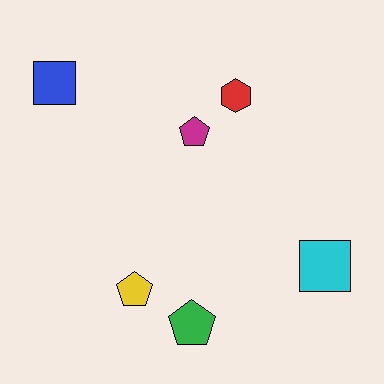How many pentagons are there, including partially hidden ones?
There are 3 pentagons.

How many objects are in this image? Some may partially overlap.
There are 6 objects.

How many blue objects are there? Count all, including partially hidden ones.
There is 1 blue object.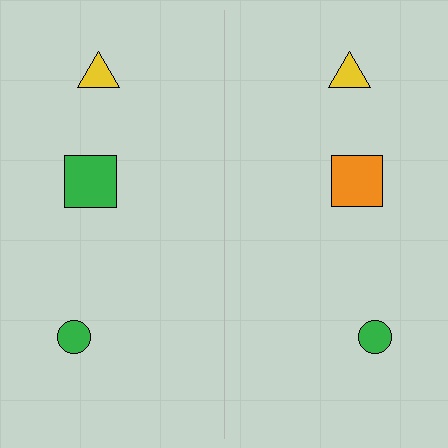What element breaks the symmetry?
The orange square on the right side breaks the symmetry — its mirror counterpart is green.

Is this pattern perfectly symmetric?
No, the pattern is not perfectly symmetric. The orange square on the right side breaks the symmetry — its mirror counterpart is green.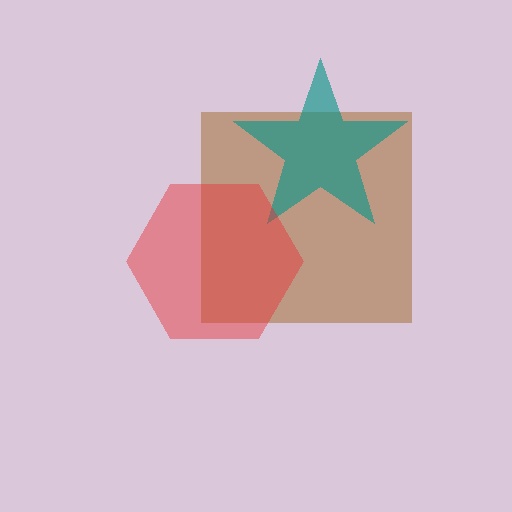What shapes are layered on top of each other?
The layered shapes are: a brown square, a teal star, a red hexagon.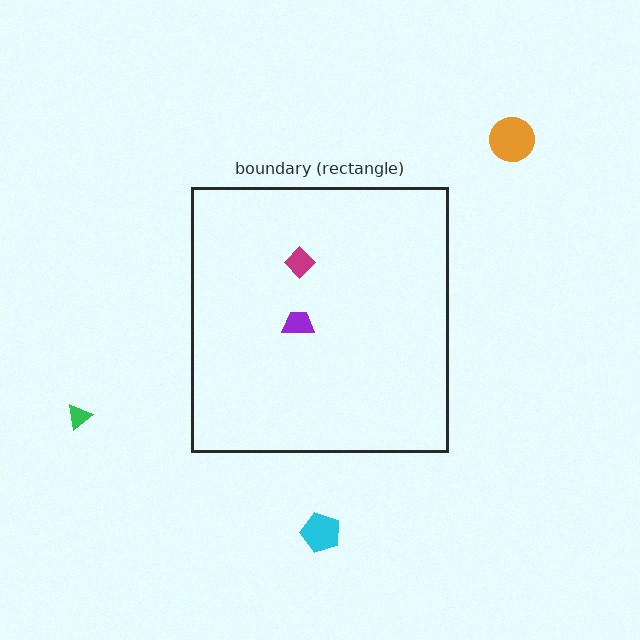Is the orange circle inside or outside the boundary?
Outside.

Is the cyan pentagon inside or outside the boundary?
Outside.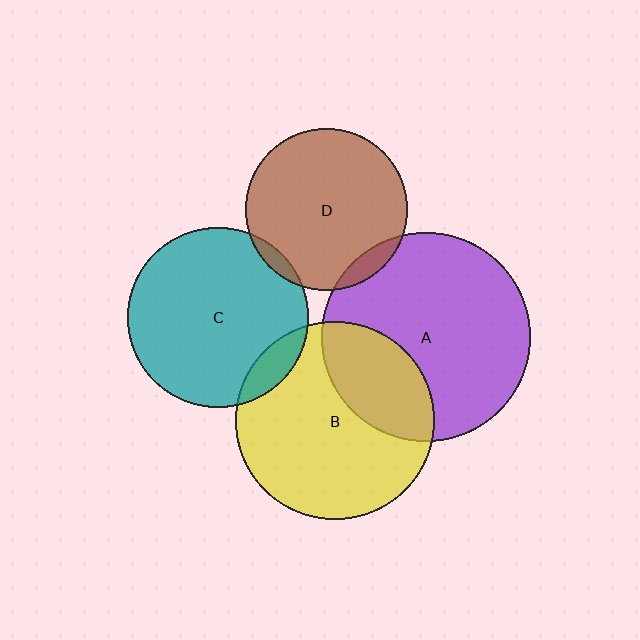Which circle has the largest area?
Circle A (purple).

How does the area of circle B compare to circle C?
Approximately 1.2 times.